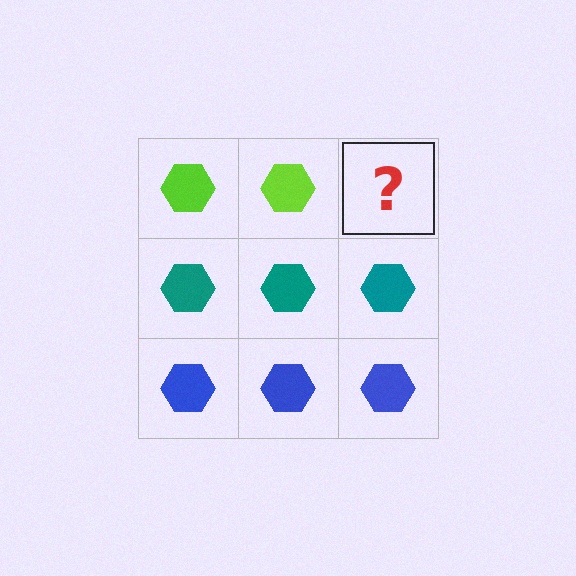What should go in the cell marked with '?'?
The missing cell should contain a lime hexagon.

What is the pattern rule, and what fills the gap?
The rule is that each row has a consistent color. The gap should be filled with a lime hexagon.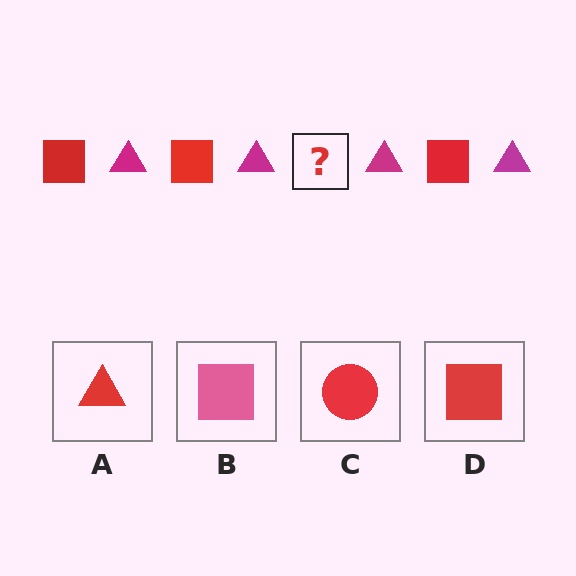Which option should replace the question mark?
Option D.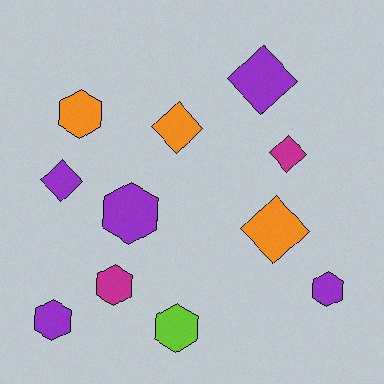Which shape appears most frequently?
Hexagon, with 6 objects.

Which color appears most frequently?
Purple, with 5 objects.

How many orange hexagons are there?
There is 1 orange hexagon.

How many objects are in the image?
There are 11 objects.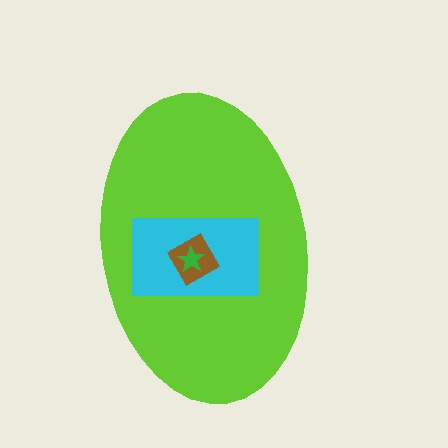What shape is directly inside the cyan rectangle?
The brown diamond.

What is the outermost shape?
The lime ellipse.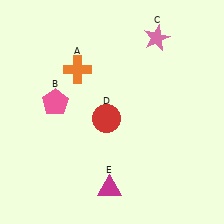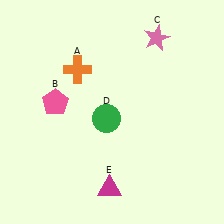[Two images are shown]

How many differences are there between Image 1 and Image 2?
There is 1 difference between the two images.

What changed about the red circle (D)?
In Image 1, D is red. In Image 2, it changed to green.